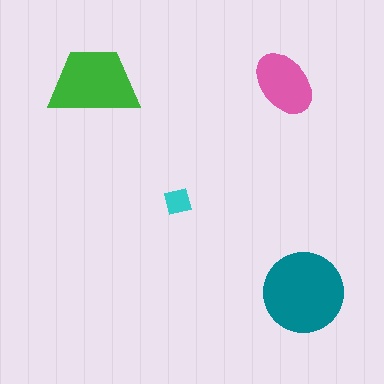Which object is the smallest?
The cyan square.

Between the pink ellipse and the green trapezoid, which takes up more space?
The green trapezoid.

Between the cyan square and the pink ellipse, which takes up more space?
The pink ellipse.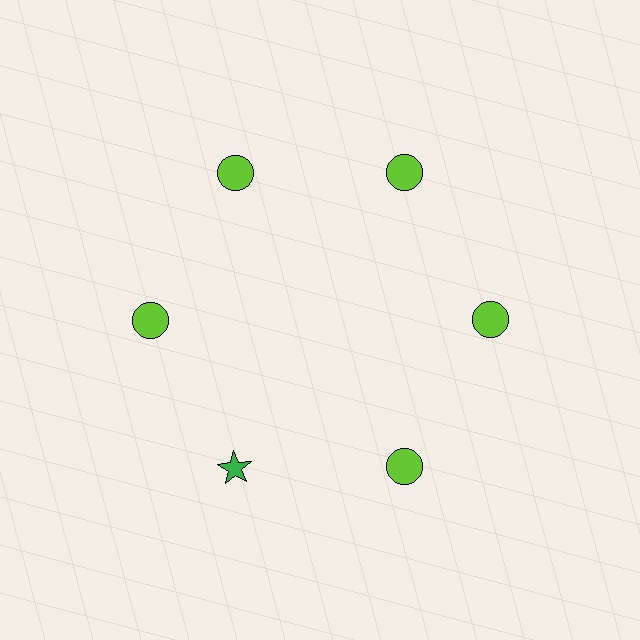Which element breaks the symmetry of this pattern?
The green star at roughly the 7 o'clock position breaks the symmetry. All other shapes are lime circles.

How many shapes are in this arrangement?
There are 6 shapes arranged in a ring pattern.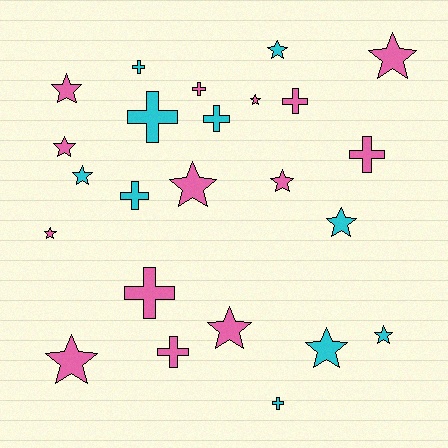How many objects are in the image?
There are 24 objects.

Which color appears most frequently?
Pink, with 14 objects.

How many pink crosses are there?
There are 5 pink crosses.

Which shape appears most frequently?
Star, with 14 objects.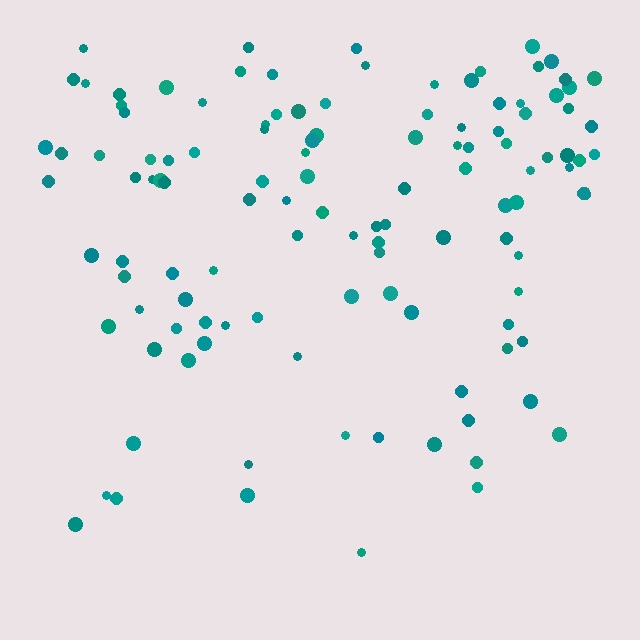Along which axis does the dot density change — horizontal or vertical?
Vertical.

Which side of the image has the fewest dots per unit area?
The bottom.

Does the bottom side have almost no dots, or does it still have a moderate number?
Still a moderate number, just noticeably fewer than the top.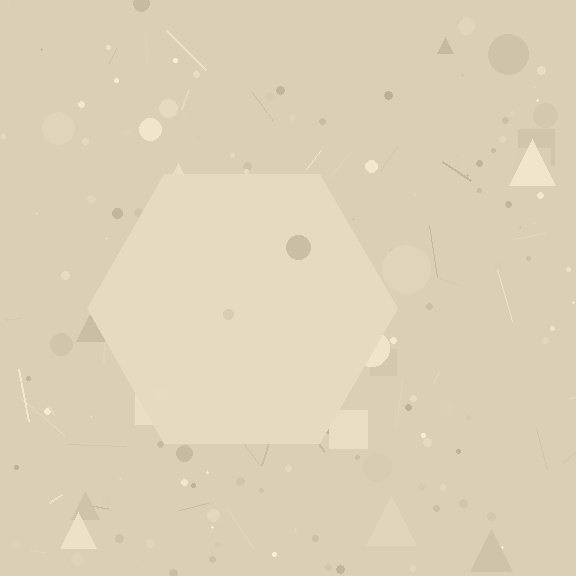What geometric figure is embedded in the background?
A hexagon is embedded in the background.